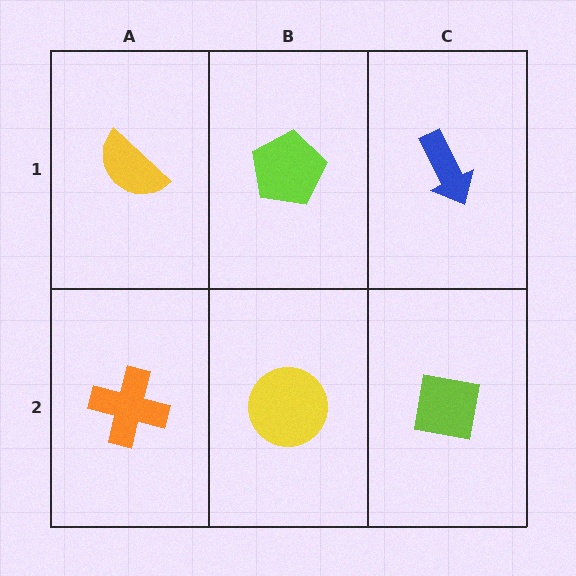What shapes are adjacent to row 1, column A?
An orange cross (row 2, column A), a lime pentagon (row 1, column B).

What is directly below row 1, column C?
A lime square.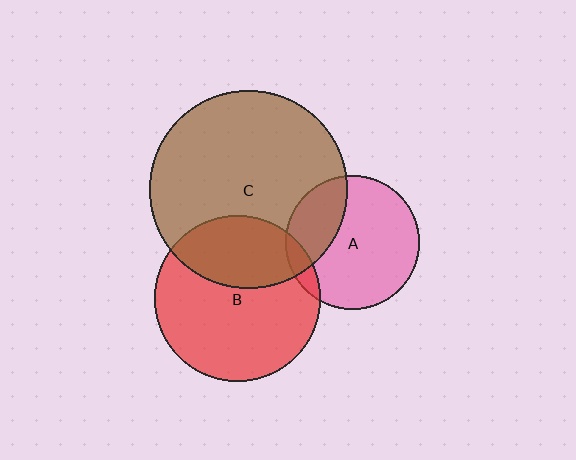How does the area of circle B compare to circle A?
Approximately 1.5 times.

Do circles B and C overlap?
Yes.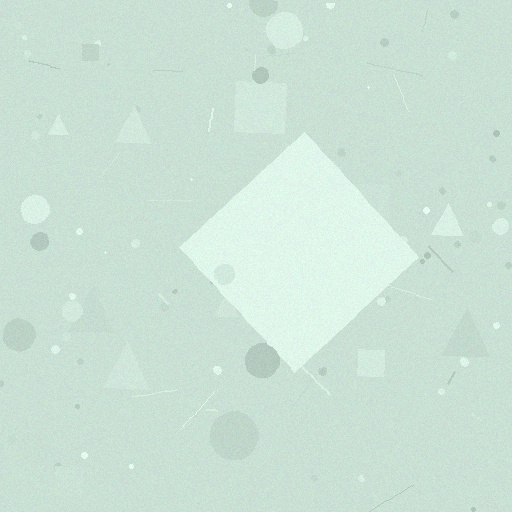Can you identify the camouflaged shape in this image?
The camouflaged shape is a diamond.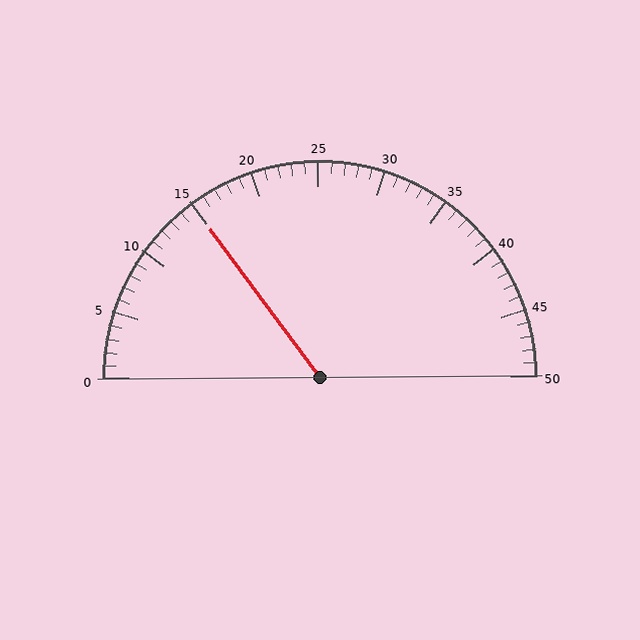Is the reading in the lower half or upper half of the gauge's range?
The reading is in the lower half of the range (0 to 50).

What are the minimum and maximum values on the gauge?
The gauge ranges from 0 to 50.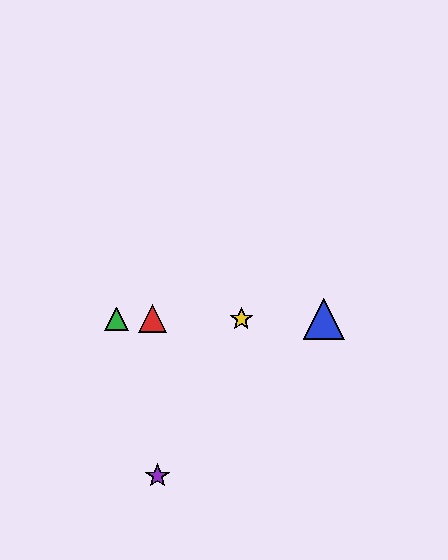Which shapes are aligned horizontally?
The red triangle, the blue triangle, the green triangle, the yellow star are aligned horizontally.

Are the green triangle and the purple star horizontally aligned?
No, the green triangle is at y≈319 and the purple star is at y≈476.